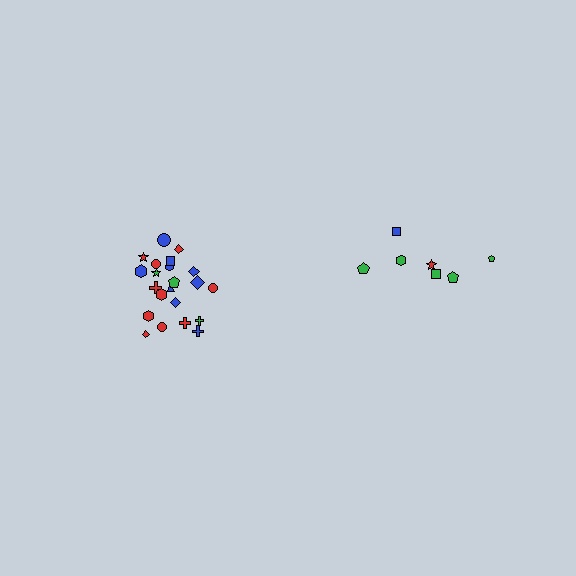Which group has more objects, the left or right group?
The left group.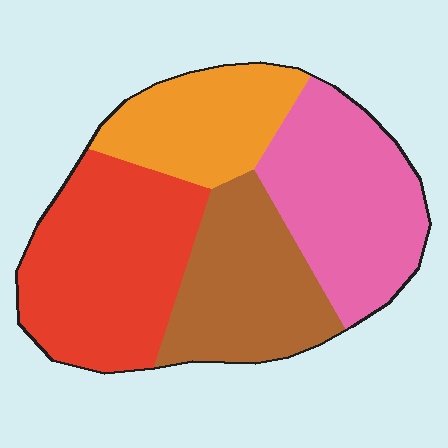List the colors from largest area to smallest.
From largest to smallest: red, pink, brown, orange.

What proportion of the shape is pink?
Pink covers around 25% of the shape.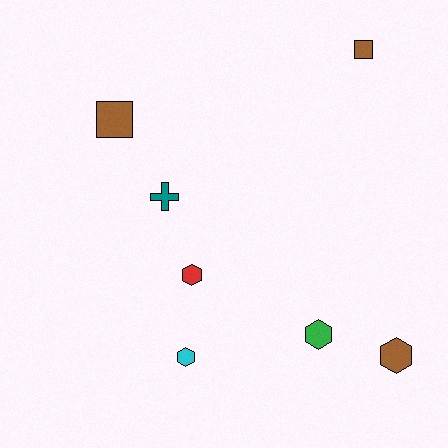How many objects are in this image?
There are 7 objects.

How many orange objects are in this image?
There are no orange objects.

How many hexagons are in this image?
There are 4 hexagons.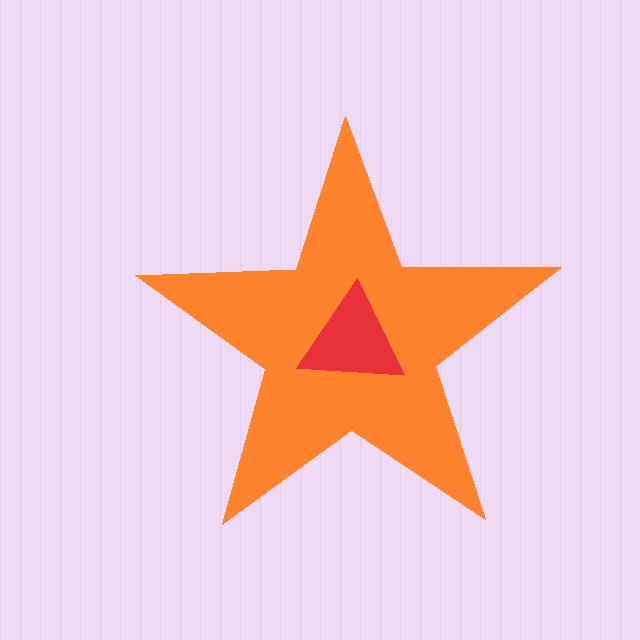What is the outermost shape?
The orange star.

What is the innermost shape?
The red triangle.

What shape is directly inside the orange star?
The red triangle.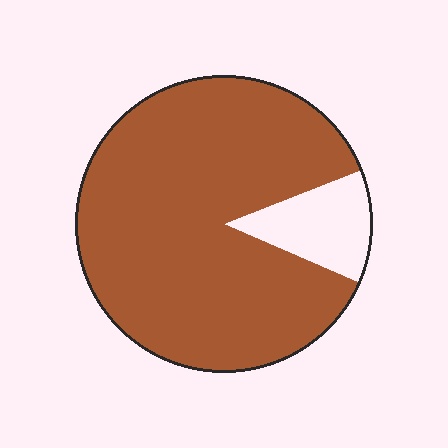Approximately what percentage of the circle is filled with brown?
Approximately 90%.